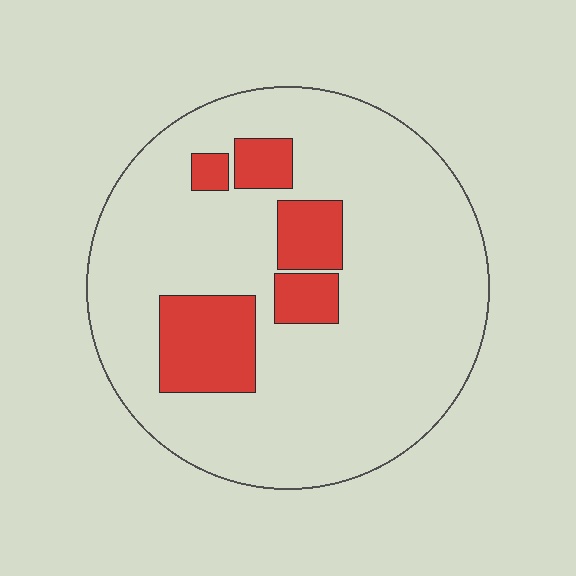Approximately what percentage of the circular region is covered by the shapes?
Approximately 15%.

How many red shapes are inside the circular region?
5.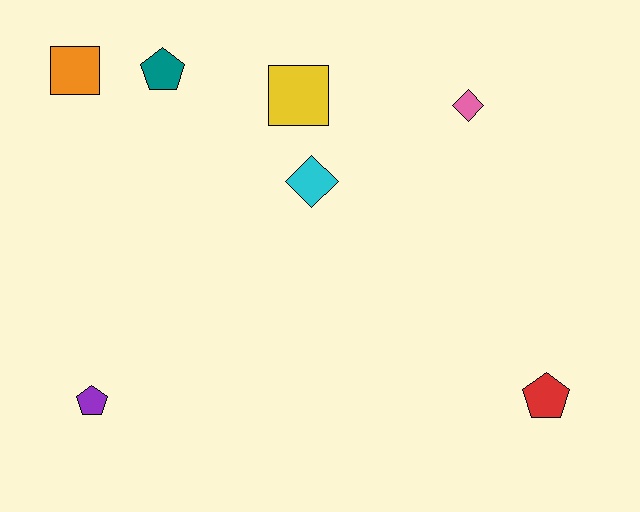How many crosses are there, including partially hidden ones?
There are no crosses.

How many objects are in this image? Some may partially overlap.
There are 7 objects.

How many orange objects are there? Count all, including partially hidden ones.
There is 1 orange object.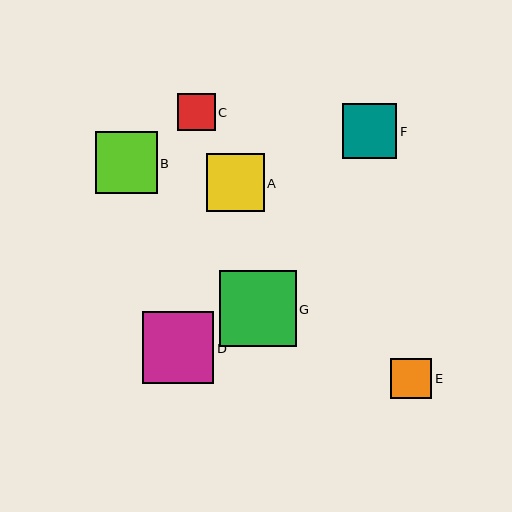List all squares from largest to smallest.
From largest to smallest: G, D, B, A, F, E, C.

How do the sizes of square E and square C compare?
Square E and square C are approximately the same size.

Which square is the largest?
Square G is the largest with a size of approximately 76 pixels.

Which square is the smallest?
Square C is the smallest with a size of approximately 38 pixels.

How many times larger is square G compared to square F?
Square G is approximately 1.4 times the size of square F.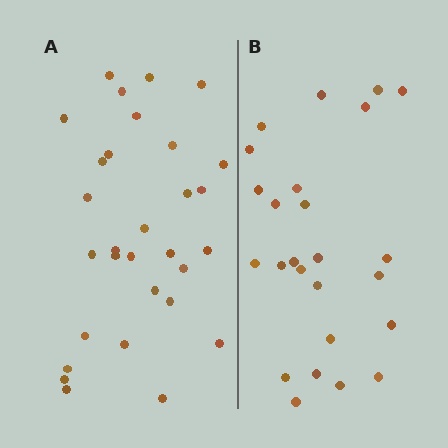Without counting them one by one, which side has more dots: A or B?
Region A (the left region) has more dots.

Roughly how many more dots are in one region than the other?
Region A has about 5 more dots than region B.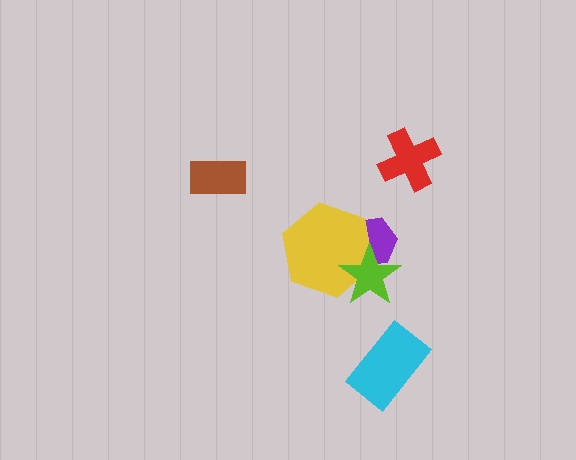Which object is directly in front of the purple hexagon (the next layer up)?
The yellow hexagon is directly in front of the purple hexagon.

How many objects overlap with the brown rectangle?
0 objects overlap with the brown rectangle.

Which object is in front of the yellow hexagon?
The lime star is in front of the yellow hexagon.